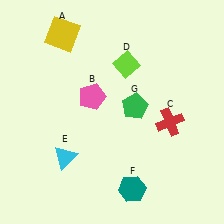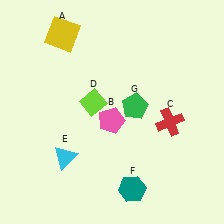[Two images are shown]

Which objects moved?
The objects that moved are: the pink pentagon (B), the lime diamond (D).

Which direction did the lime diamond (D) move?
The lime diamond (D) moved down.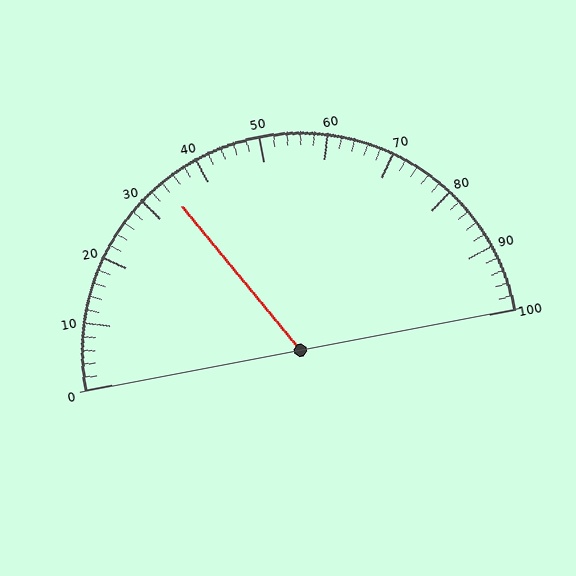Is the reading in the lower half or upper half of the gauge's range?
The reading is in the lower half of the range (0 to 100).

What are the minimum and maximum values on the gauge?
The gauge ranges from 0 to 100.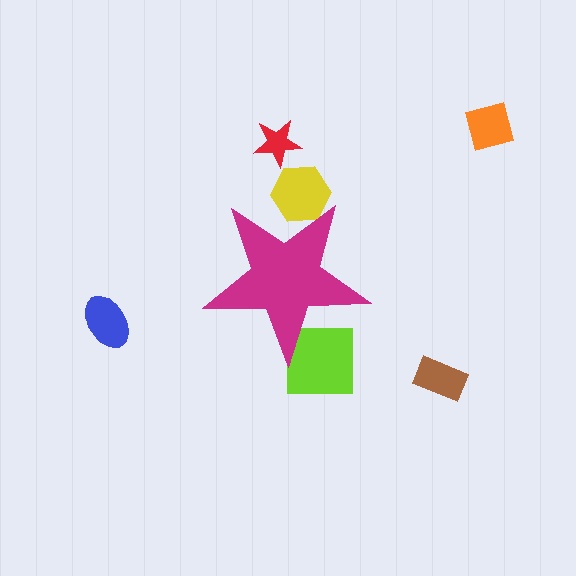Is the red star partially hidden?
No, the red star is fully visible.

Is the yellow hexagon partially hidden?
Yes, the yellow hexagon is partially hidden behind the magenta star.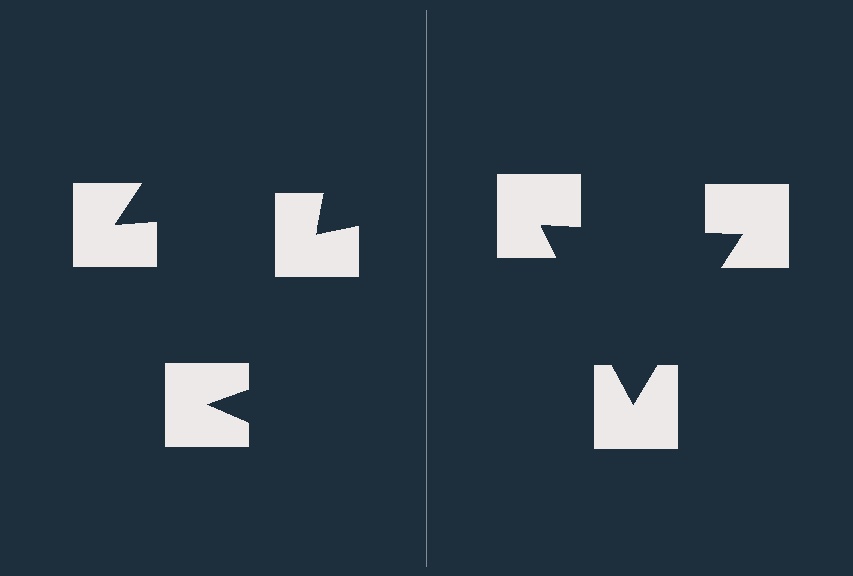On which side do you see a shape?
An illusory triangle appears on the right side. On the left side the wedge cuts are rotated, so no coherent shape forms.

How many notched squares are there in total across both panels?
6 — 3 on each side.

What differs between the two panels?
The notched squares are positioned identically on both sides; only the wedge orientations differ. On the right they align to a triangle; on the left they are misaligned.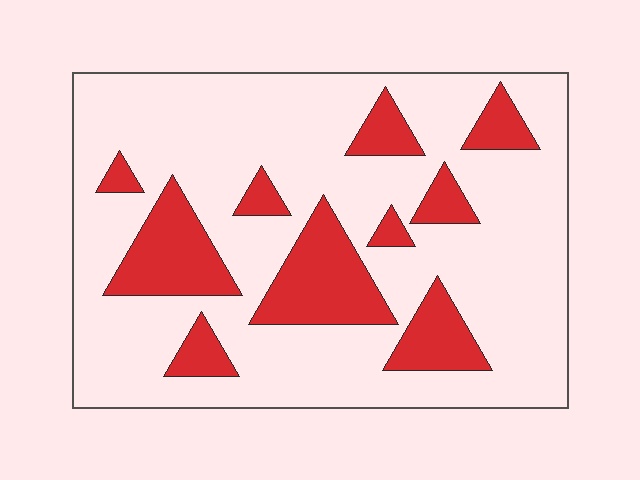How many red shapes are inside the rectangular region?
10.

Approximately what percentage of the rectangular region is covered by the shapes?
Approximately 25%.